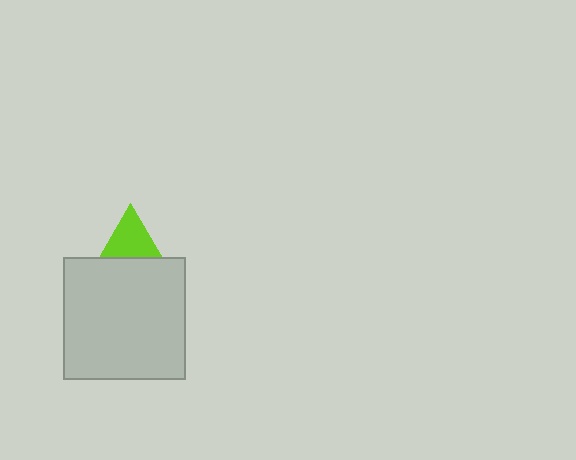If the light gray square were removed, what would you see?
You would see the complete lime triangle.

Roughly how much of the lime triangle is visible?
About half of it is visible (roughly 46%).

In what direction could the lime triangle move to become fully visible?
The lime triangle could move up. That would shift it out from behind the light gray square entirely.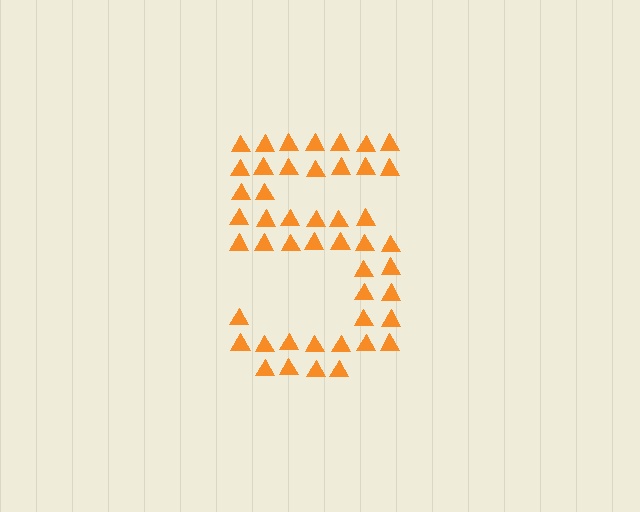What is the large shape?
The large shape is the digit 5.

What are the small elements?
The small elements are triangles.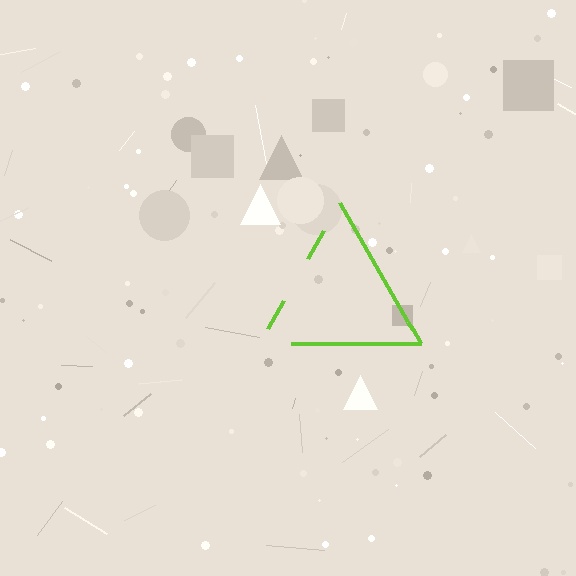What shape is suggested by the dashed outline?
The dashed outline suggests a triangle.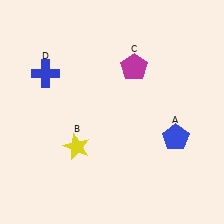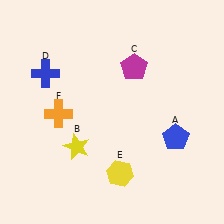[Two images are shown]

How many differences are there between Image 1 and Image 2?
There are 2 differences between the two images.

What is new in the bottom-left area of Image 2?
An orange cross (F) was added in the bottom-left area of Image 2.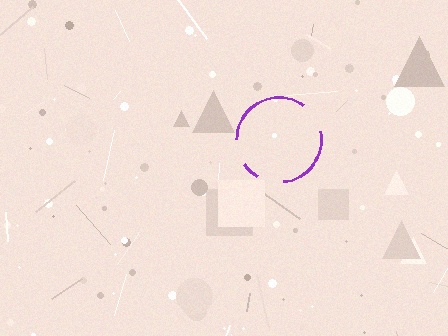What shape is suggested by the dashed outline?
The dashed outline suggests a circle.